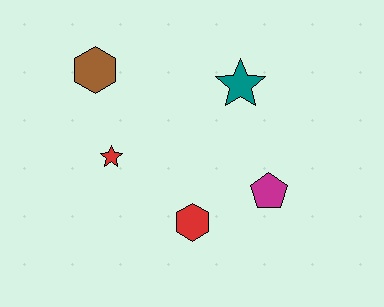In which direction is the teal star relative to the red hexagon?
The teal star is above the red hexagon.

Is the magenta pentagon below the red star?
Yes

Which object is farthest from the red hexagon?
The brown hexagon is farthest from the red hexagon.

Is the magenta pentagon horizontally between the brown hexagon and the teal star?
No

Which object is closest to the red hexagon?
The magenta pentagon is closest to the red hexagon.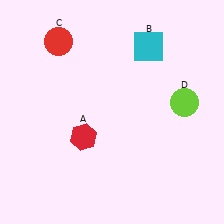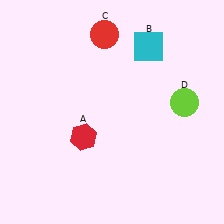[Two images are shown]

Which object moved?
The red circle (C) moved right.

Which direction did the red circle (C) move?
The red circle (C) moved right.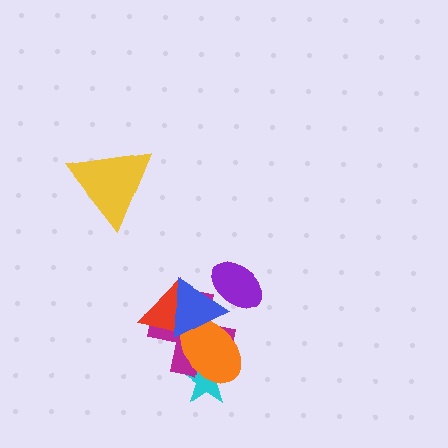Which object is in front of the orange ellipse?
The blue triangle is in front of the orange ellipse.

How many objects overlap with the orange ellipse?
4 objects overlap with the orange ellipse.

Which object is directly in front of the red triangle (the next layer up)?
The orange ellipse is directly in front of the red triangle.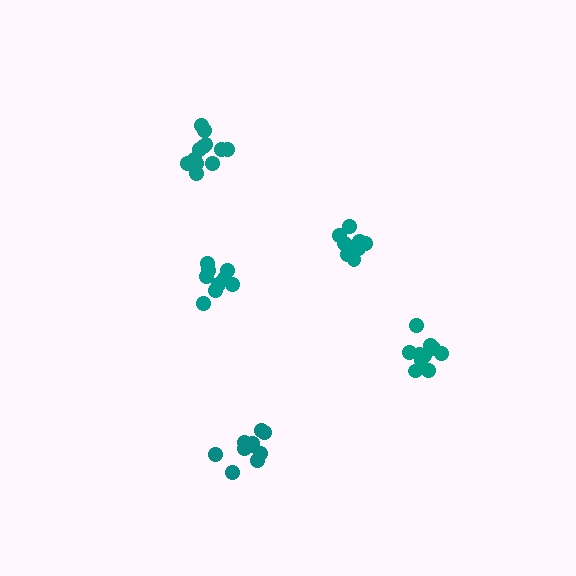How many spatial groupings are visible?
There are 5 spatial groupings.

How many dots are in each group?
Group 1: 9 dots, Group 2: 12 dots, Group 3: 10 dots, Group 4: 11 dots, Group 5: 10 dots (52 total).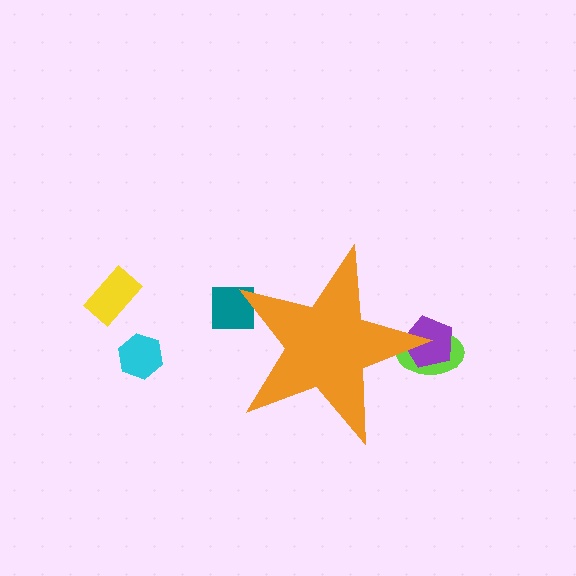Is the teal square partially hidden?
Yes, the teal square is partially hidden behind the orange star.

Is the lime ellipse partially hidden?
Yes, the lime ellipse is partially hidden behind the orange star.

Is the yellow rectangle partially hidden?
No, the yellow rectangle is fully visible.